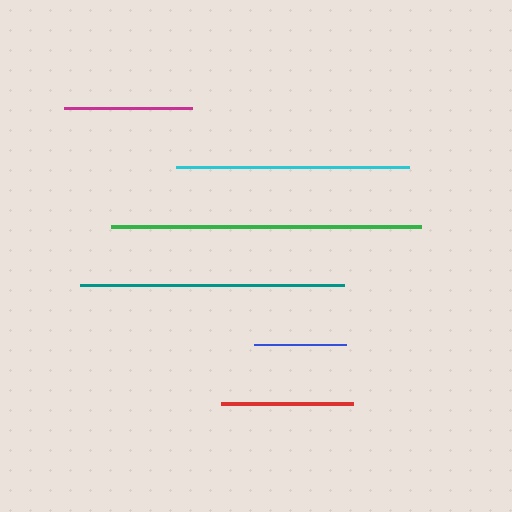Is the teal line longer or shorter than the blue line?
The teal line is longer than the blue line.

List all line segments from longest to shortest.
From longest to shortest: green, teal, cyan, red, magenta, blue.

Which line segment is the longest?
The green line is the longest at approximately 310 pixels.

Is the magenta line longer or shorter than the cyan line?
The cyan line is longer than the magenta line.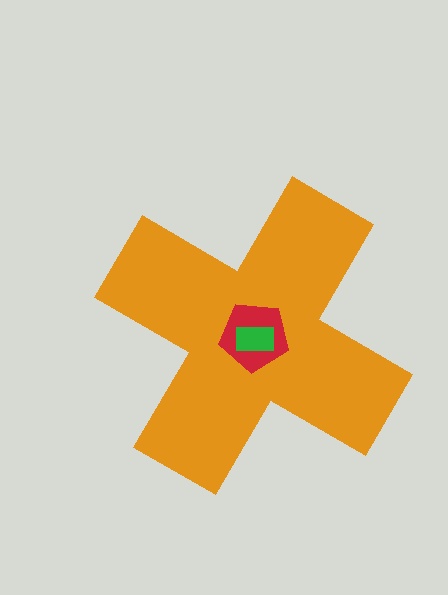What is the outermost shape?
The orange cross.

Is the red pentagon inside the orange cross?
Yes.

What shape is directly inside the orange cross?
The red pentagon.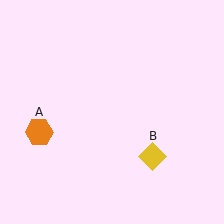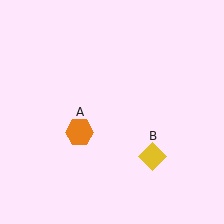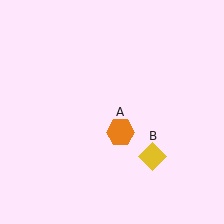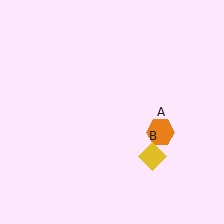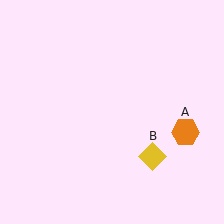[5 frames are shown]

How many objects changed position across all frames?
1 object changed position: orange hexagon (object A).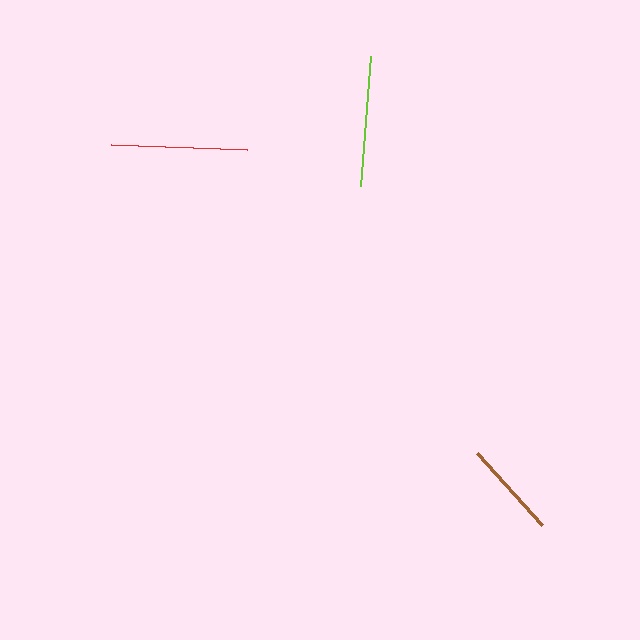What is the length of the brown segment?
The brown segment is approximately 97 pixels long.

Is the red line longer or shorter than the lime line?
The red line is longer than the lime line.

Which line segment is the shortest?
The brown line is the shortest at approximately 97 pixels.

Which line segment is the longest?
The red line is the longest at approximately 136 pixels.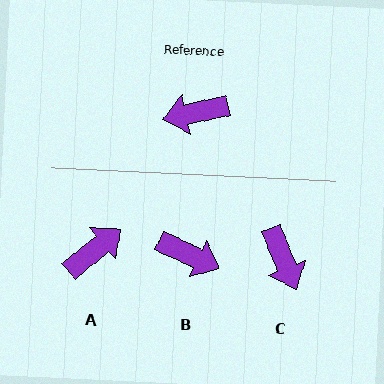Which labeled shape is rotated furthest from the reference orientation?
A, about 153 degrees away.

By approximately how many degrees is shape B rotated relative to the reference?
Approximately 143 degrees counter-clockwise.